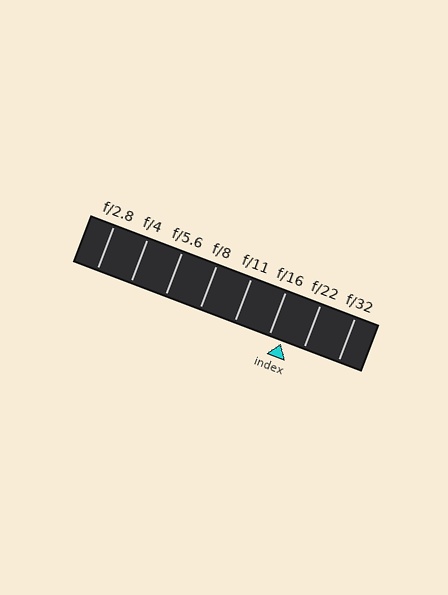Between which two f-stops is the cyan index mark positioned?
The index mark is between f/16 and f/22.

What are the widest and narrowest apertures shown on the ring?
The widest aperture shown is f/2.8 and the narrowest is f/32.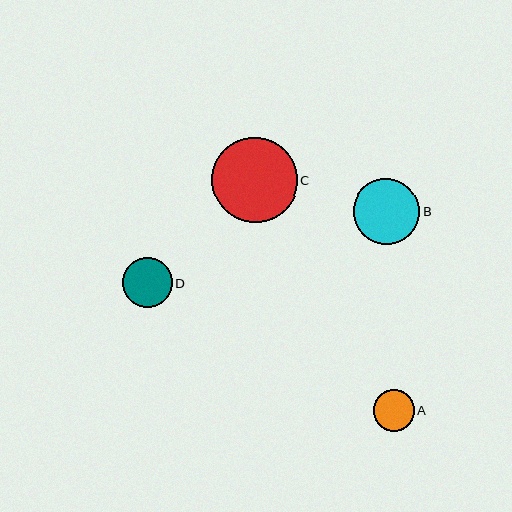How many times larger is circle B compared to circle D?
Circle B is approximately 1.3 times the size of circle D.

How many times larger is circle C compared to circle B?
Circle C is approximately 1.3 times the size of circle B.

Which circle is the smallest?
Circle A is the smallest with a size of approximately 41 pixels.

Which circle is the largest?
Circle C is the largest with a size of approximately 85 pixels.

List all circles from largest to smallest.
From largest to smallest: C, B, D, A.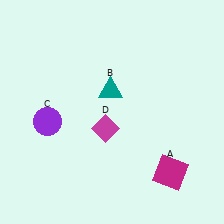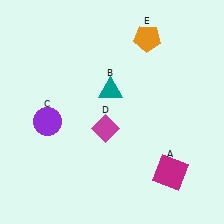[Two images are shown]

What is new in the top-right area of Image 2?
An orange pentagon (E) was added in the top-right area of Image 2.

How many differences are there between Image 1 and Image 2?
There is 1 difference between the two images.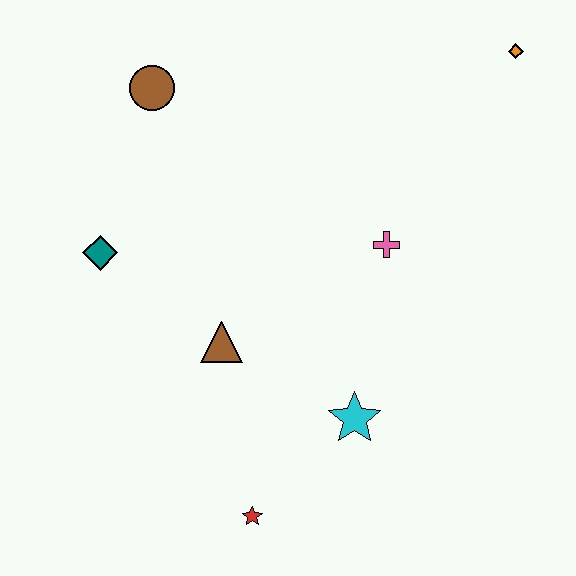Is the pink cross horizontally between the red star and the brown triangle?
No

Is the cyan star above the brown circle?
No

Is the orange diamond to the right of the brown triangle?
Yes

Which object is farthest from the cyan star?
The orange diamond is farthest from the cyan star.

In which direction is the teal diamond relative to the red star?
The teal diamond is above the red star.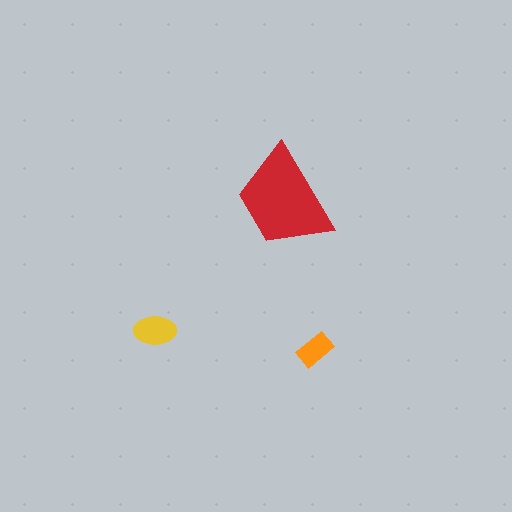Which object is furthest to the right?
The orange rectangle is rightmost.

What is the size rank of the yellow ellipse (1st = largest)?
2nd.